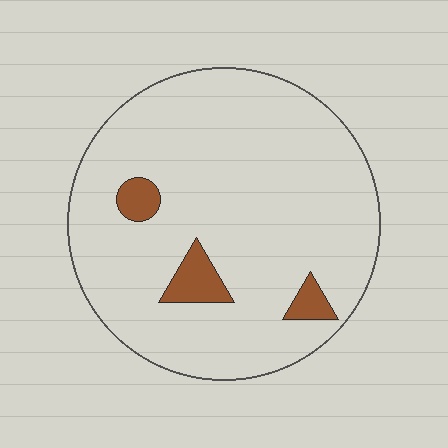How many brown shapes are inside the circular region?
3.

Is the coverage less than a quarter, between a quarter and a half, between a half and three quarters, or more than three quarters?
Less than a quarter.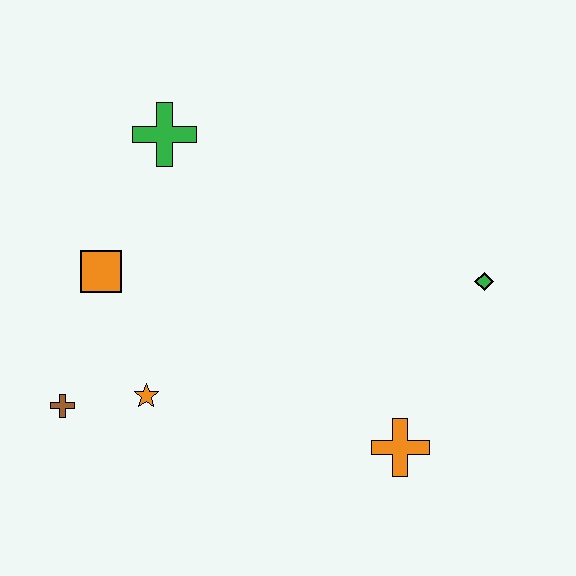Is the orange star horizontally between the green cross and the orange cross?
No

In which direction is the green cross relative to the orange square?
The green cross is above the orange square.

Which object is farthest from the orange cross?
The green cross is farthest from the orange cross.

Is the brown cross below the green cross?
Yes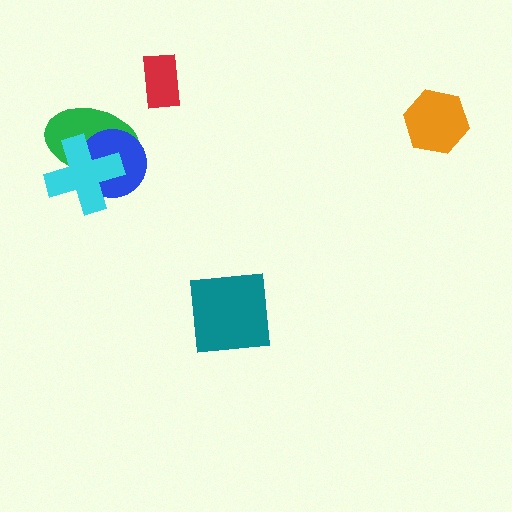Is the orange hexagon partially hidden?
No, no other shape covers it.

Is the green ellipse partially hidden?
Yes, it is partially covered by another shape.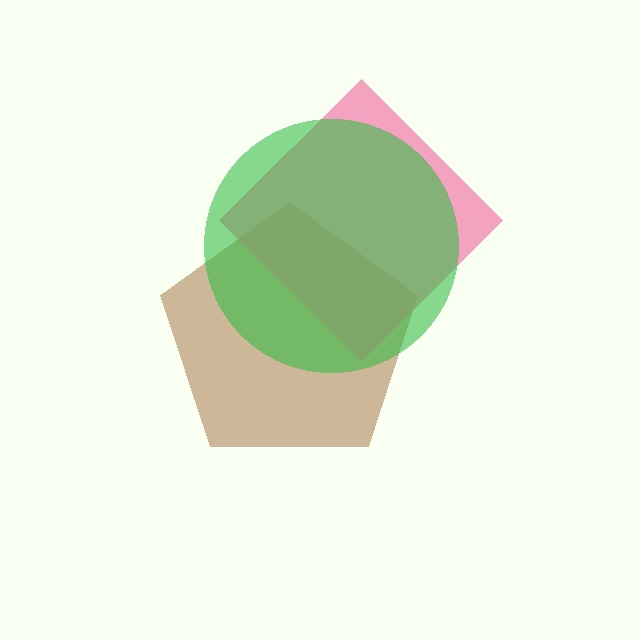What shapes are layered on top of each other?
The layered shapes are: a brown pentagon, a pink diamond, a green circle.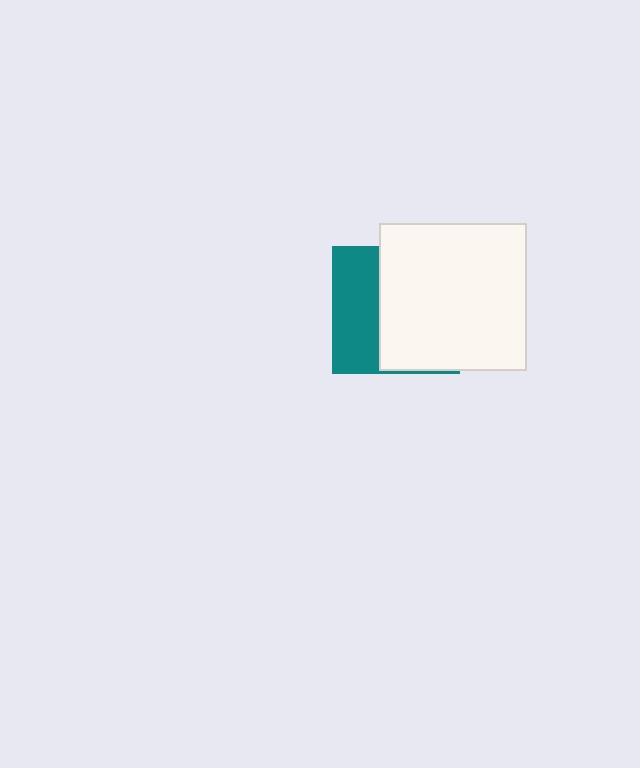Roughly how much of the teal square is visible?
A small part of it is visible (roughly 38%).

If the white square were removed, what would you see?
You would see the complete teal square.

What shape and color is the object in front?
The object in front is a white square.